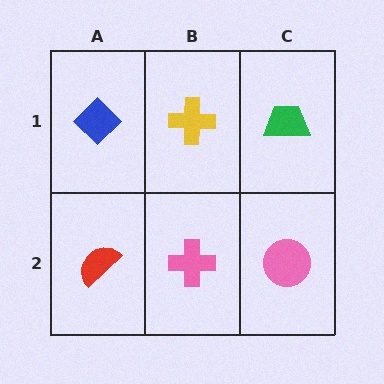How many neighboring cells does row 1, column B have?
3.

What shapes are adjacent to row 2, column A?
A blue diamond (row 1, column A), a pink cross (row 2, column B).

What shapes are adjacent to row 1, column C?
A pink circle (row 2, column C), a yellow cross (row 1, column B).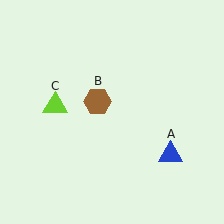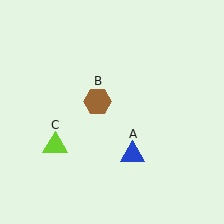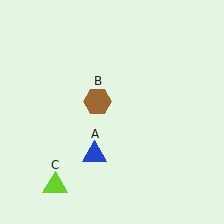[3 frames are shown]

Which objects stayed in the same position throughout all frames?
Brown hexagon (object B) remained stationary.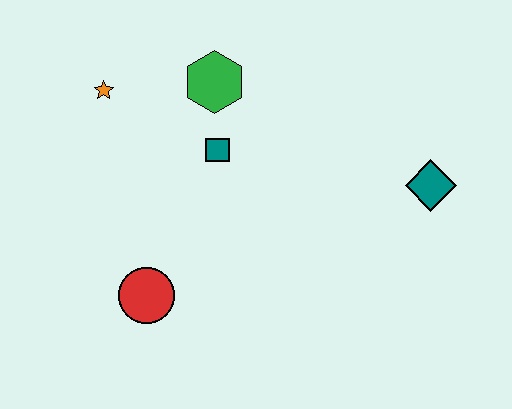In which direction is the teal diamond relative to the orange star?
The teal diamond is to the right of the orange star.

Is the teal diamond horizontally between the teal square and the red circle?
No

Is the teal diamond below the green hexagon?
Yes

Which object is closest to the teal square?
The green hexagon is closest to the teal square.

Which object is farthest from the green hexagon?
The teal diamond is farthest from the green hexagon.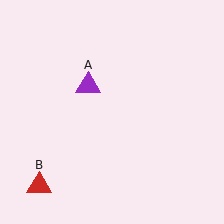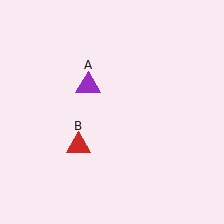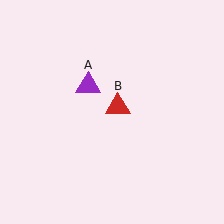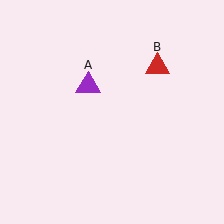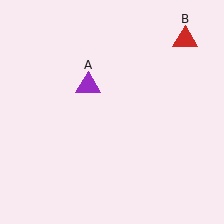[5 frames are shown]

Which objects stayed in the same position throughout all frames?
Purple triangle (object A) remained stationary.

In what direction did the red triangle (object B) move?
The red triangle (object B) moved up and to the right.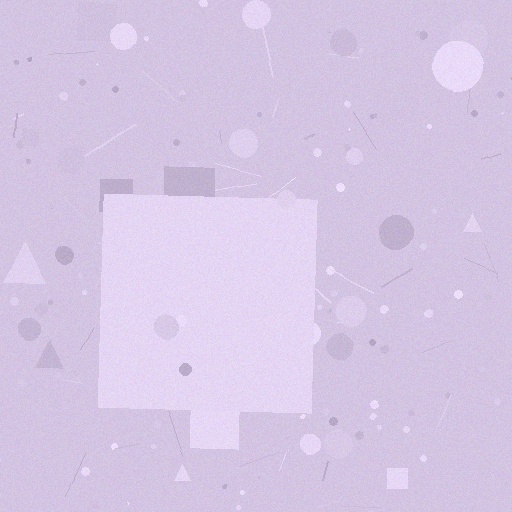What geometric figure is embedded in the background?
A square is embedded in the background.